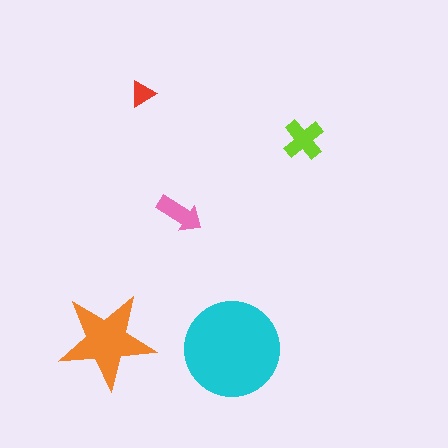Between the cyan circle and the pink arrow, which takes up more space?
The cyan circle.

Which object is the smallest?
The red triangle.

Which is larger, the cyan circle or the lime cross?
The cyan circle.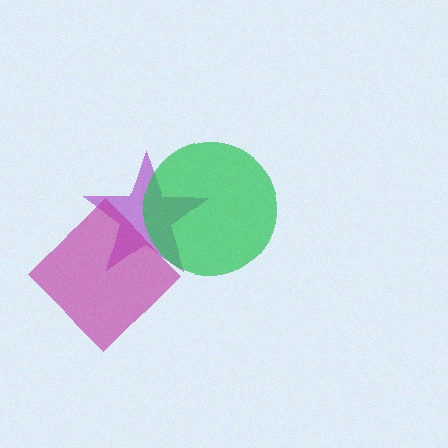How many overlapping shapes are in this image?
There are 3 overlapping shapes in the image.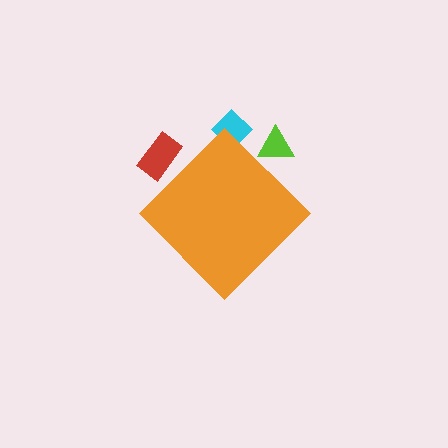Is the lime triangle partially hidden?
Yes, the lime triangle is partially hidden behind the orange diamond.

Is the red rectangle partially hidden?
Yes, the red rectangle is partially hidden behind the orange diamond.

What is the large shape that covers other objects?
An orange diamond.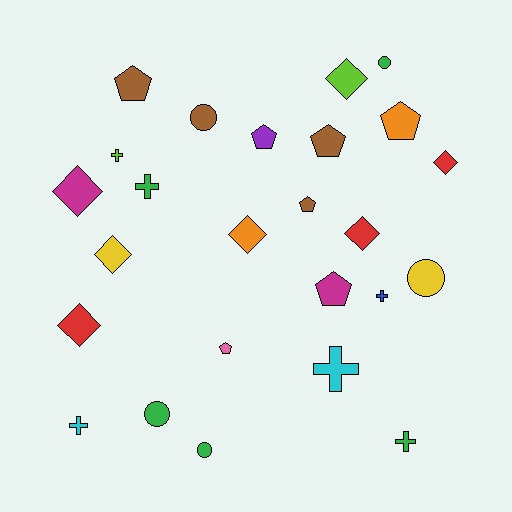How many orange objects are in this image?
There are 2 orange objects.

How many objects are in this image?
There are 25 objects.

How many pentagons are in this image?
There are 7 pentagons.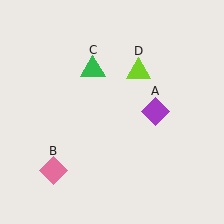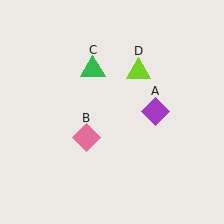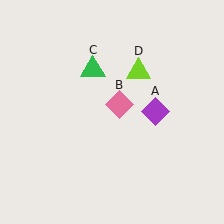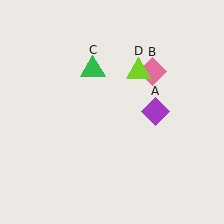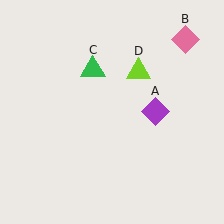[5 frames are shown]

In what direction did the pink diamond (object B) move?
The pink diamond (object B) moved up and to the right.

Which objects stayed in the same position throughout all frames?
Purple diamond (object A) and green triangle (object C) and lime triangle (object D) remained stationary.